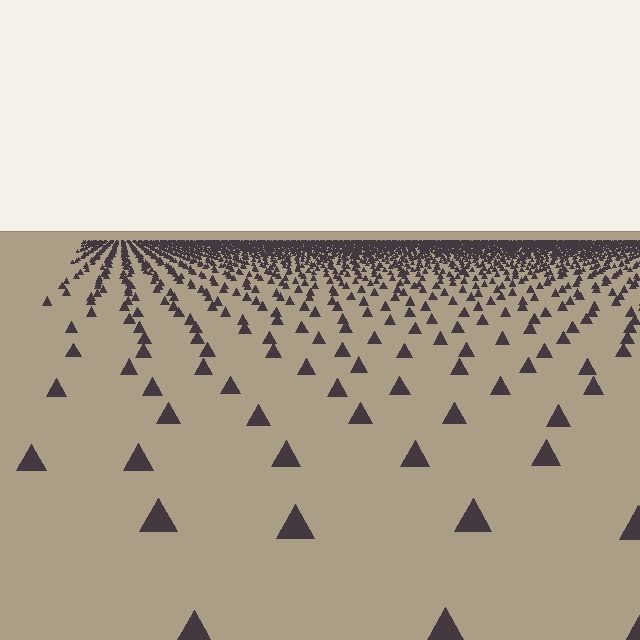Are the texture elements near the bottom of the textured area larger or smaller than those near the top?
Larger. Near the bottom, elements are closer to the viewer and appear at a bigger on-screen size.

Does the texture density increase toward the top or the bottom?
Density increases toward the top.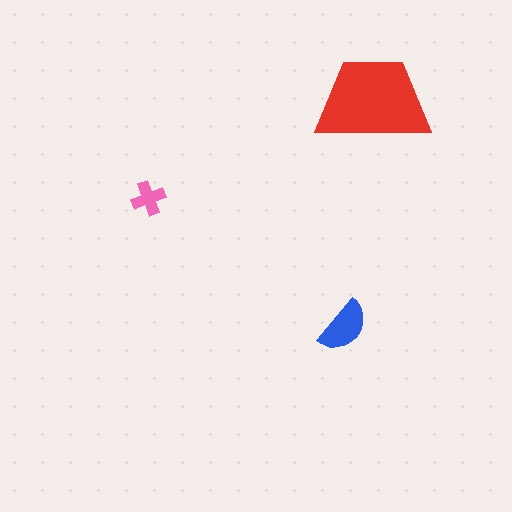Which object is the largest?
The red trapezoid.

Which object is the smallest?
The pink cross.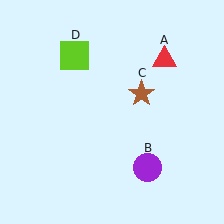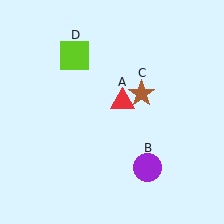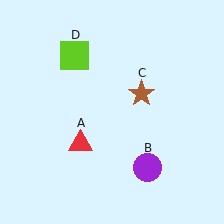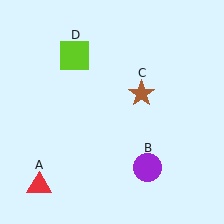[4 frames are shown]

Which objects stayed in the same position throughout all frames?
Purple circle (object B) and brown star (object C) and lime square (object D) remained stationary.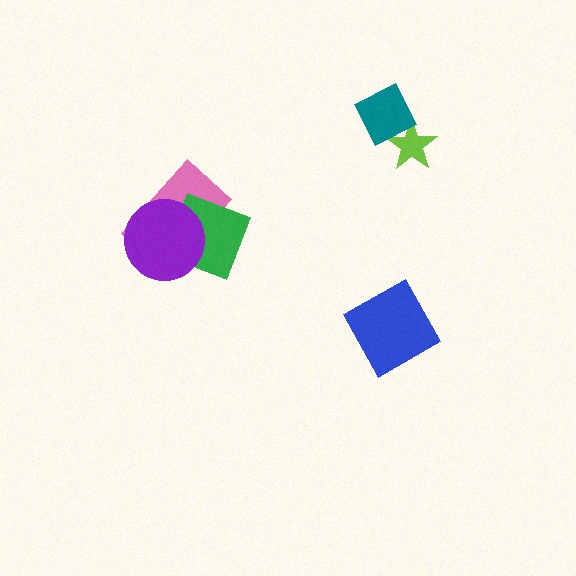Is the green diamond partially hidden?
Yes, it is partially covered by another shape.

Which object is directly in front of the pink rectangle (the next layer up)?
The green diamond is directly in front of the pink rectangle.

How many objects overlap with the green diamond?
2 objects overlap with the green diamond.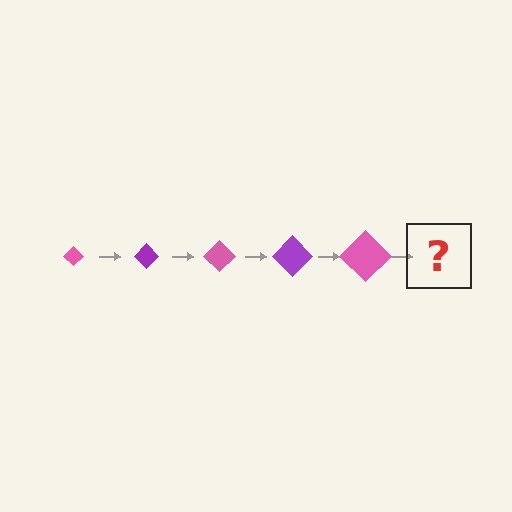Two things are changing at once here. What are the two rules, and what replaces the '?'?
The two rules are that the diamond grows larger each step and the color cycles through pink and purple. The '?' should be a purple diamond, larger than the previous one.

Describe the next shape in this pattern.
It should be a purple diamond, larger than the previous one.